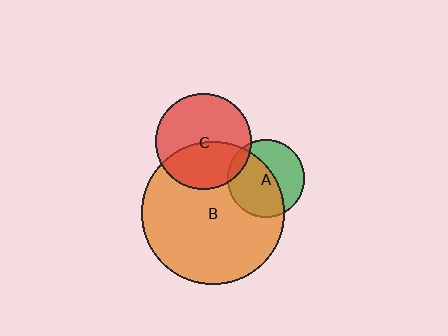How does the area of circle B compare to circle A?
Approximately 3.4 times.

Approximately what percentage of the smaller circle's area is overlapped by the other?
Approximately 10%.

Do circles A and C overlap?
Yes.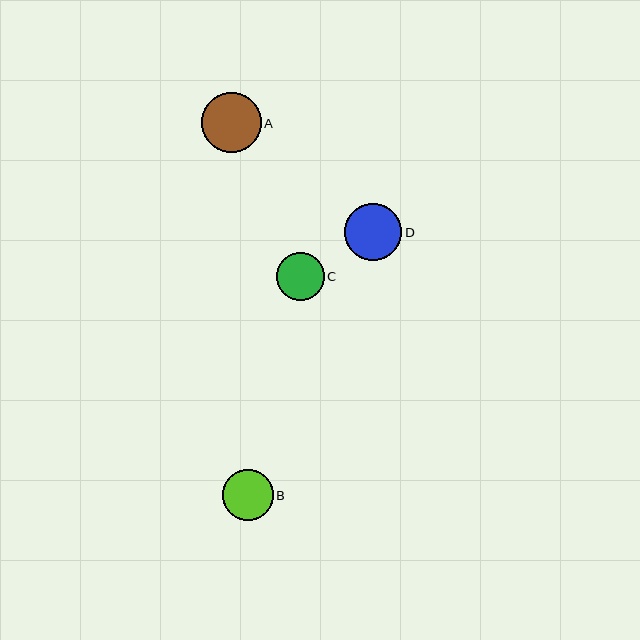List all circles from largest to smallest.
From largest to smallest: A, D, B, C.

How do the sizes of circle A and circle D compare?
Circle A and circle D are approximately the same size.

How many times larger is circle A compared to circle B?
Circle A is approximately 1.2 times the size of circle B.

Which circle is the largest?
Circle A is the largest with a size of approximately 60 pixels.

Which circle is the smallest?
Circle C is the smallest with a size of approximately 48 pixels.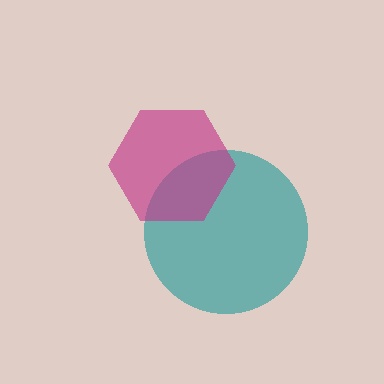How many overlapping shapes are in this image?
There are 2 overlapping shapes in the image.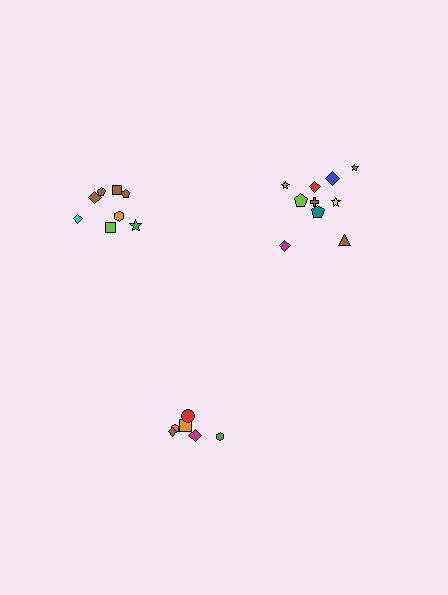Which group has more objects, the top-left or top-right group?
The top-right group.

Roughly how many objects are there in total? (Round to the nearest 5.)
Roughly 25 objects in total.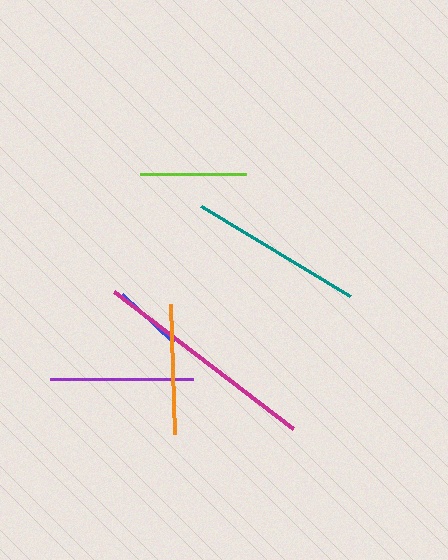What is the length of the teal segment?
The teal segment is approximately 174 pixels long.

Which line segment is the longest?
The magenta line is the longest at approximately 226 pixels.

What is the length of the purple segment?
The purple segment is approximately 143 pixels long.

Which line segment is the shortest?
The blue line is the shortest at approximately 69 pixels.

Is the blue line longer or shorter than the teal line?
The teal line is longer than the blue line.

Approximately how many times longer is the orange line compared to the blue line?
The orange line is approximately 1.9 times the length of the blue line.